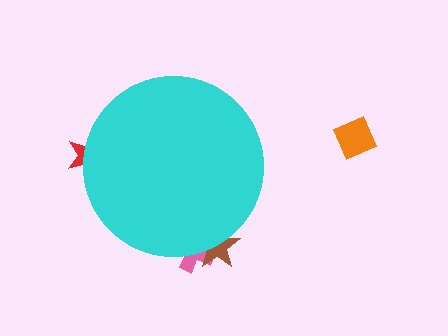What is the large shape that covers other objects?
A cyan circle.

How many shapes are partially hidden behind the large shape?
3 shapes are partially hidden.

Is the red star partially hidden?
Yes, the red star is partially hidden behind the cyan circle.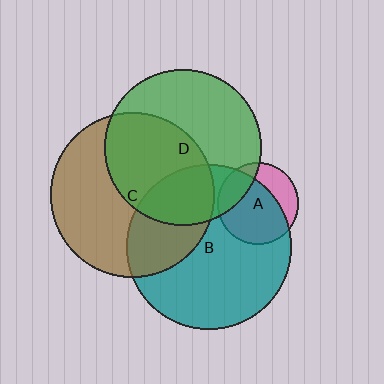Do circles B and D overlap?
Yes.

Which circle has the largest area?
Circle B (teal).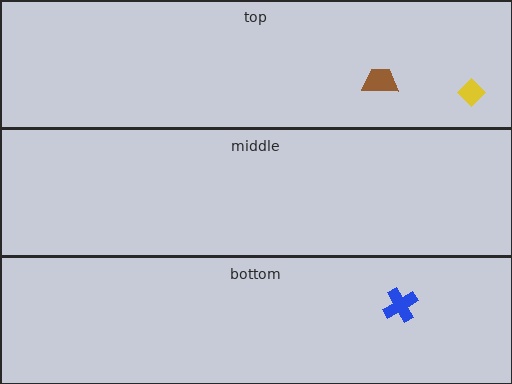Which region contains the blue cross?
The bottom region.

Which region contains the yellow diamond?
The top region.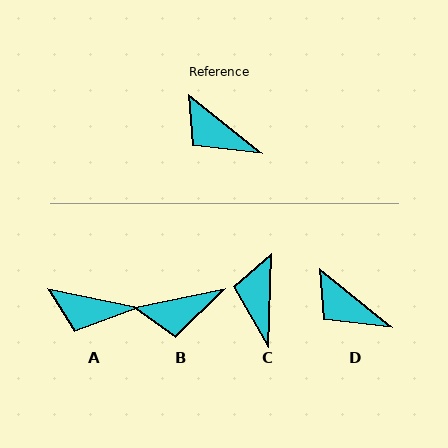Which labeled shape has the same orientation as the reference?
D.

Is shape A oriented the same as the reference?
No, it is off by about 27 degrees.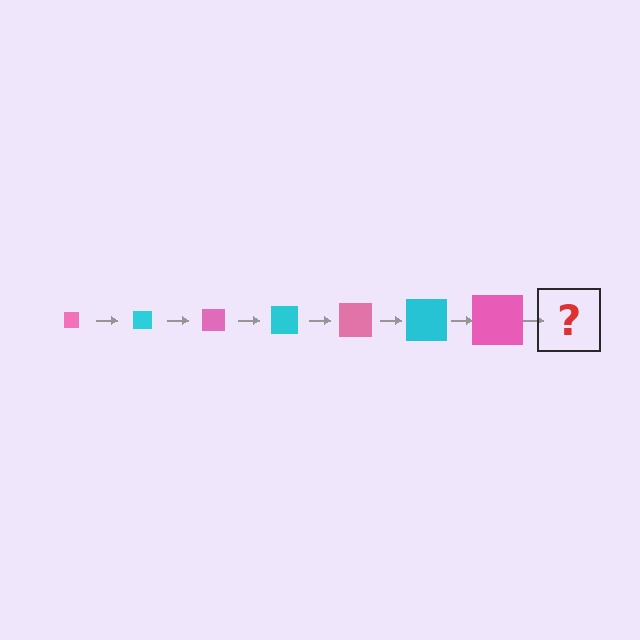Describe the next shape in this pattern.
It should be a cyan square, larger than the previous one.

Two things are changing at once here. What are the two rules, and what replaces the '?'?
The two rules are that the square grows larger each step and the color cycles through pink and cyan. The '?' should be a cyan square, larger than the previous one.